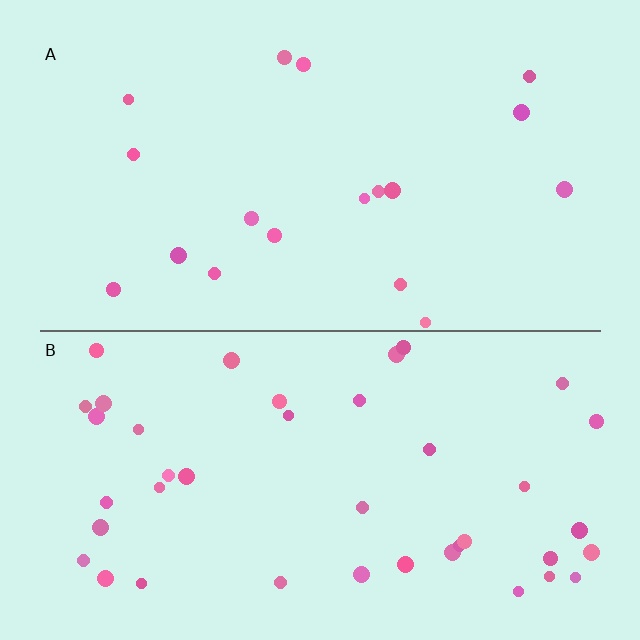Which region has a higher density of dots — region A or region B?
B (the bottom).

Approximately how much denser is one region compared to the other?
Approximately 2.3× — region B over region A.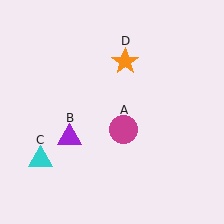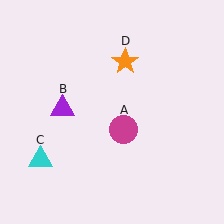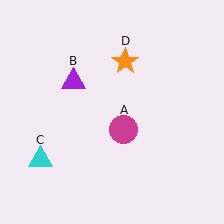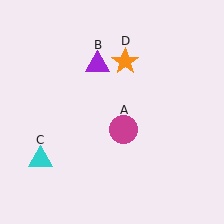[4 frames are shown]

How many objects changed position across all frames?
1 object changed position: purple triangle (object B).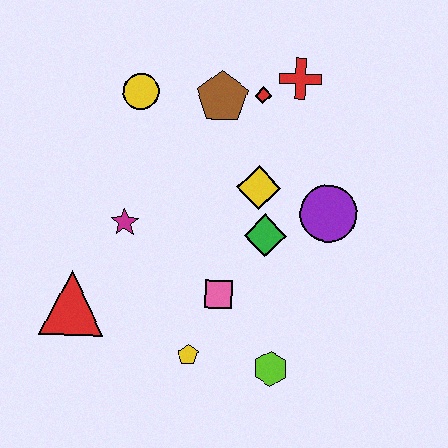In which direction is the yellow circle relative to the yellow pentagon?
The yellow circle is above the yellow pentagon.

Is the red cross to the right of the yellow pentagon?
Yes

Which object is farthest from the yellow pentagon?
The red cross is farthest from the yellow pentagon.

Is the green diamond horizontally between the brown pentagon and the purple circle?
Yes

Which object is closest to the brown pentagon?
The red diamond is closest to the brown pentagon.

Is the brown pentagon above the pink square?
Yes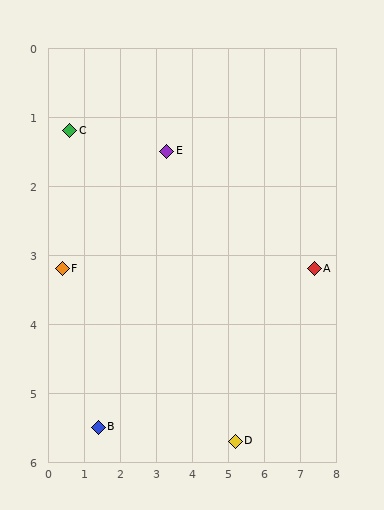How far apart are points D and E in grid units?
Points D and E are about 4.6 grid units apart.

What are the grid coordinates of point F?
Point F is at approximately (0.4, 3.2).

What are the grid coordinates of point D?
Point D is at approximately (5.2, 5.7).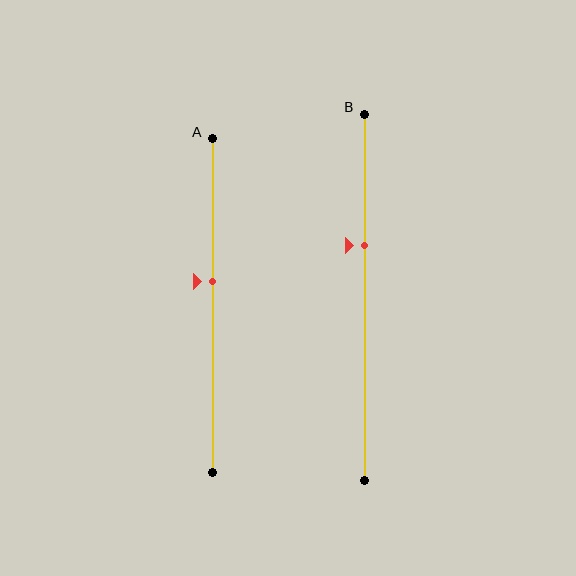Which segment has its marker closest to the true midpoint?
Segment A has its marker closest to the true midpoint.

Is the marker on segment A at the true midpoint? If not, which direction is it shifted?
No, the marker on segment A is shifted upward by about 7% of the segment length.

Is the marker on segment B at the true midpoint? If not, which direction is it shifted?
No, the marker on segment B is shifted upward by about 14% of the segment length.